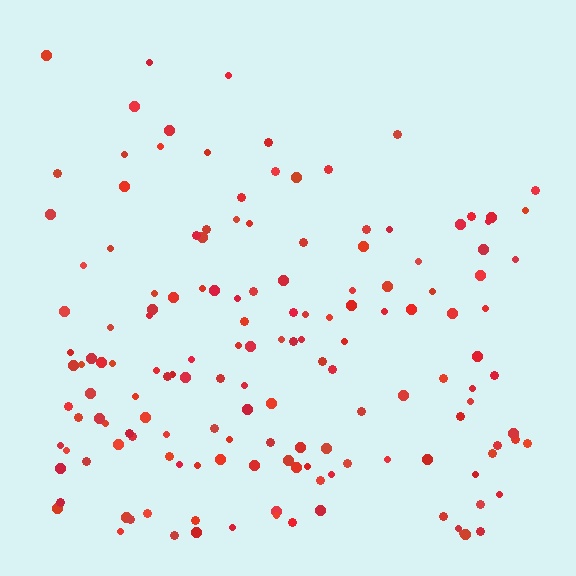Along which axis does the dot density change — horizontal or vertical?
Vertical.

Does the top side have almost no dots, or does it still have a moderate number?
Still a moderate number, just noticeably fewer than the bottom.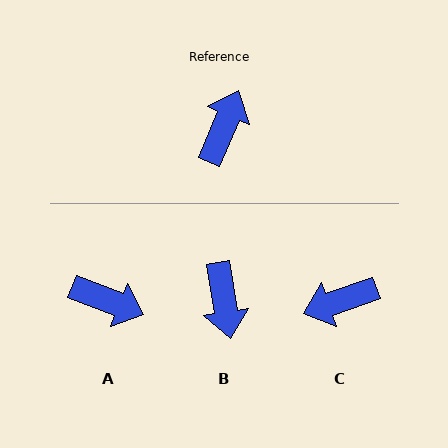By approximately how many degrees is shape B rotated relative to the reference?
Approximately 148 degrees clockwise.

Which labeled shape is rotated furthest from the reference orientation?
B, about 148 degrees away.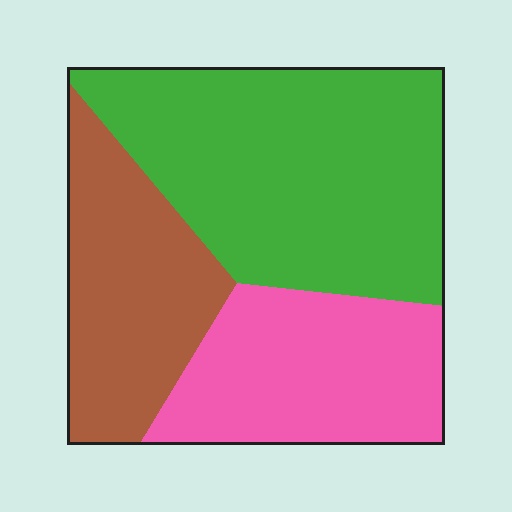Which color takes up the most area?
Green, at roughly 45%.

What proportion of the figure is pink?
Pink takes up between a quarter and a half of the figure.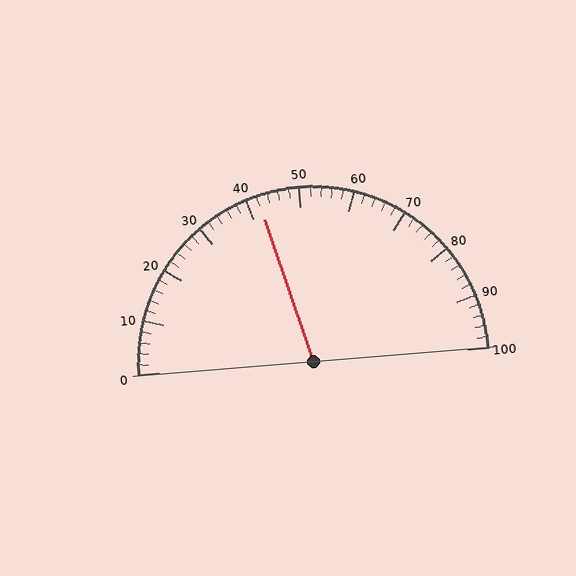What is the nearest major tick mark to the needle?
The nearest major tick mark is 40.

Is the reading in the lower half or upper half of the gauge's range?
The reading is in the lower half of the range (0 to 100).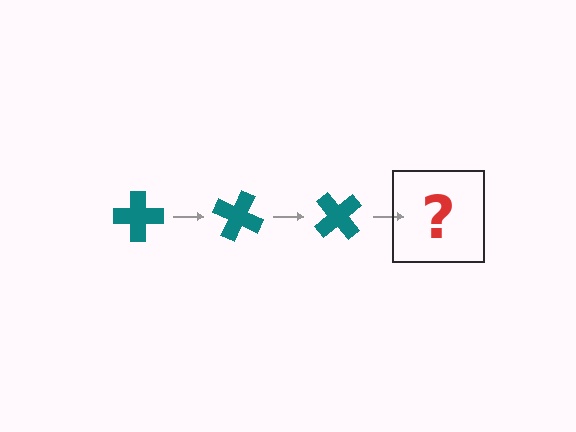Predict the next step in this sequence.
The next step is a teal cross rotated 75 degrees.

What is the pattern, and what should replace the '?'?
The pattern is that the cross rotates 25 degrees each step. The '?' should be a teal cross rotated 75 degrees.